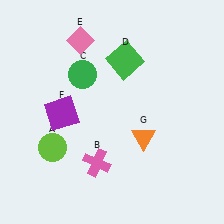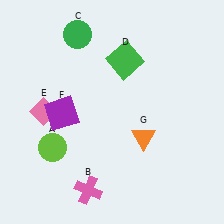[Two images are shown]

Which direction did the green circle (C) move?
The green circle (C) moved up.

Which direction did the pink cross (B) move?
The pink cross (B) moved down.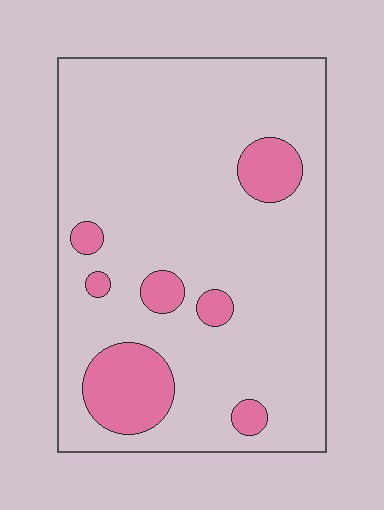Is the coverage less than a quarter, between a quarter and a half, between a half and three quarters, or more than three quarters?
Less than a quarter.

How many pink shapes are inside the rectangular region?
7.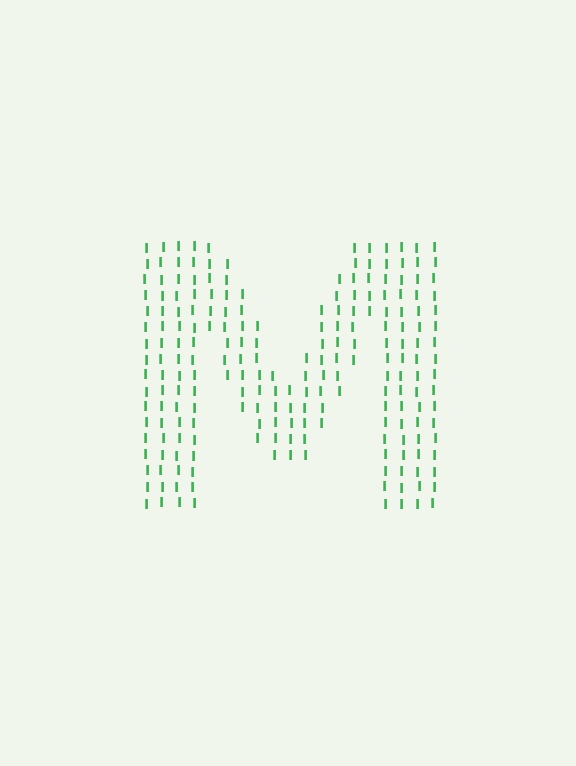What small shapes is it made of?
It is made of small letter I's.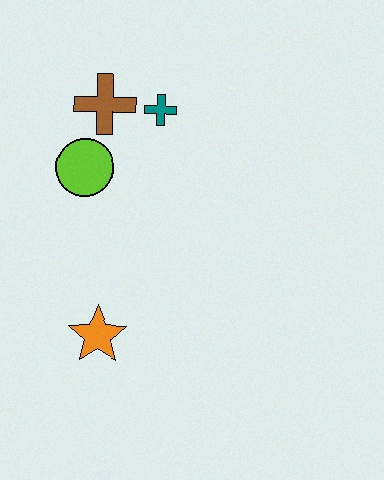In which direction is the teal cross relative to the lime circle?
The teal cross is to the right of the lime circle.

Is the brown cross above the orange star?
Yes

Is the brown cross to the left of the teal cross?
Yes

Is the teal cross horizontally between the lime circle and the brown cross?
No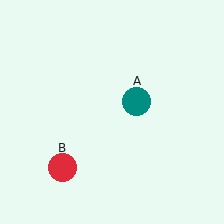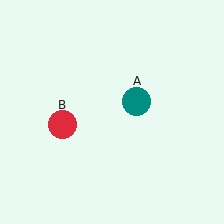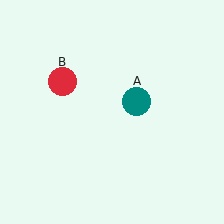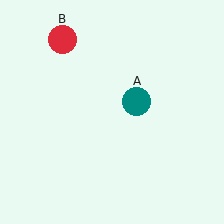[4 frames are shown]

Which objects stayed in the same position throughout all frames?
Teal circle (object A) remained stationary.